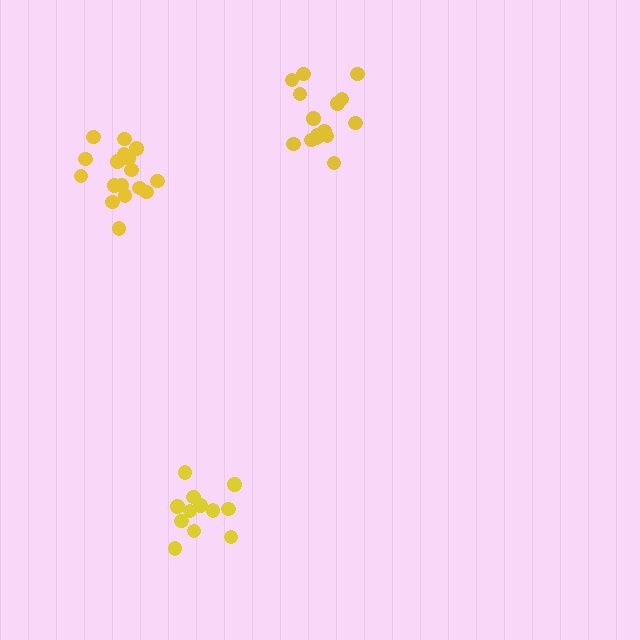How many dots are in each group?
Group 1: 17 dots, Group 2: 17 dots, Group 3: 12 dots (46 total).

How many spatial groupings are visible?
There are 3 spatial groupings.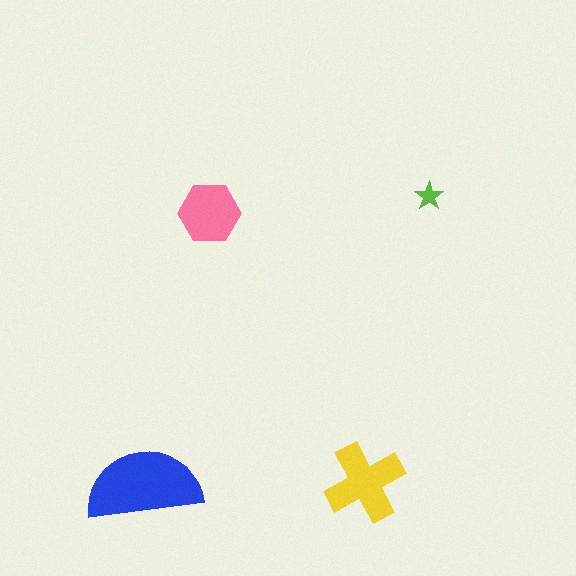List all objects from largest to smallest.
The blue semicircle, the yellow cross, the pink hexagon, the lime star.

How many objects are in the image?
There are 4 objects in the image.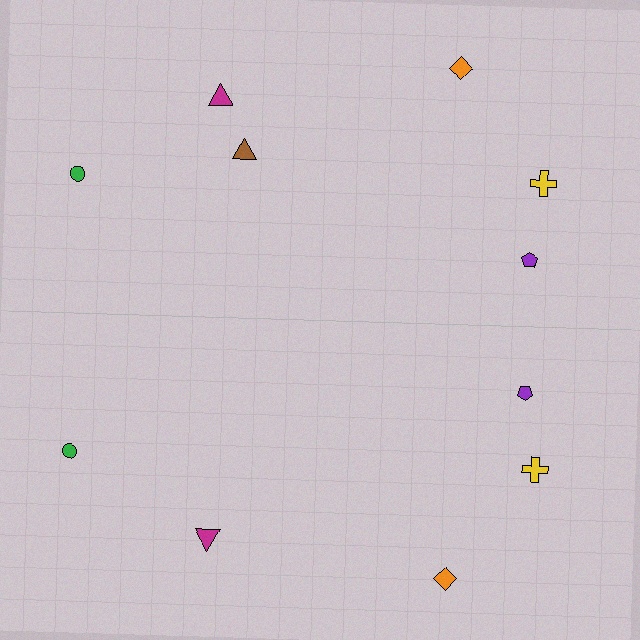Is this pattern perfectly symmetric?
No, the pattern is not perfectly symmetric. A brown triangle is missing from the bottom side.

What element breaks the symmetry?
A brown triangle is missing from the bottom side.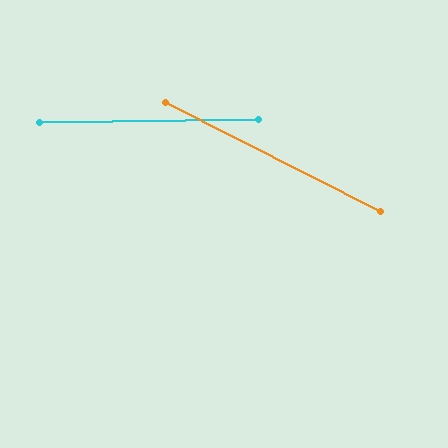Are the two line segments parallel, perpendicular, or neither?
Neither parallel nor perpendicular — they differ by about 28°.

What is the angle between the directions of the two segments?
Approximately 28 degrees.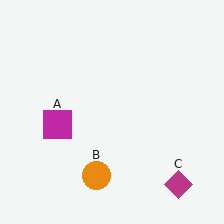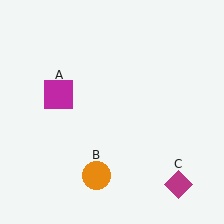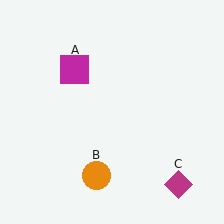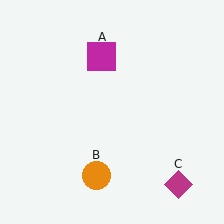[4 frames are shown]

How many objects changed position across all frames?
1 object changed position: magenta square (object A).